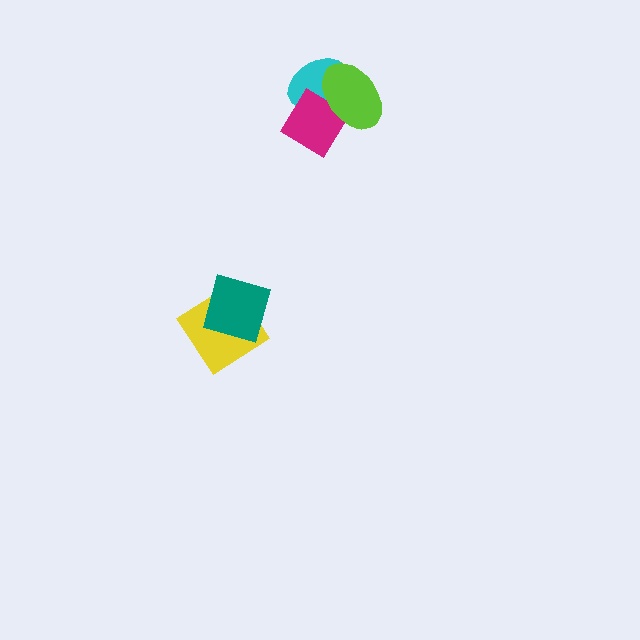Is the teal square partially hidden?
No, no other shape covers it.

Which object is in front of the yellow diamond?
The teal square is in front of the yellow diamond.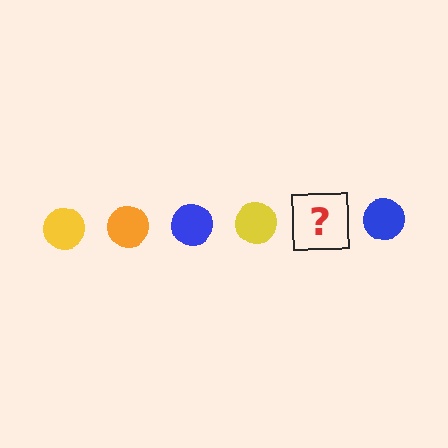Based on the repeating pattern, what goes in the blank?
The blank should be an orange circle.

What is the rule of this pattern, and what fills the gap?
The rule is that the pattern cycles through yellow, orange, blue circles. The gap should be filled with an orange circle.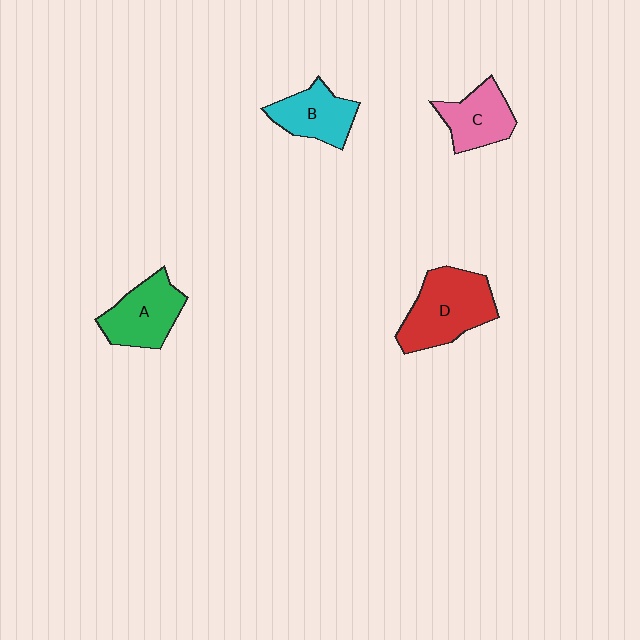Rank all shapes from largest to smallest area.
From largest to smallest: D (red), A (green), B (cyan), C (pink).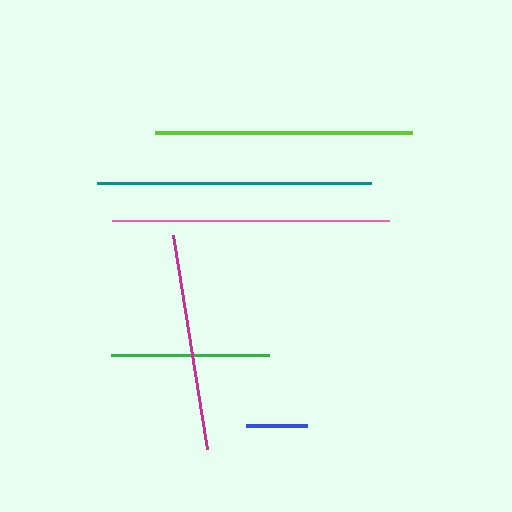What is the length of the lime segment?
The lime segment is approximately 257 pixels long.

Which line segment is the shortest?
The blue line is the shortest at approximately 61 pixels.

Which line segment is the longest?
The pink line is the longest at approximately 277 pixels.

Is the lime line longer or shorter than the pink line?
The pink line is longer than the lime line.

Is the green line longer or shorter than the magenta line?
The magenta line is longer than the green line.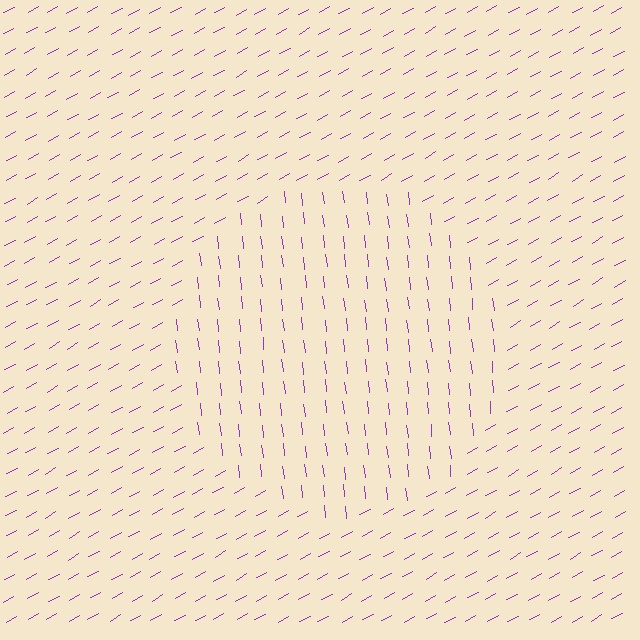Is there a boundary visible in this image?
Yes, there is a texture boundary formed by a change in line orientation.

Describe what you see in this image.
The image is filled with small purple line segments. A circle region in the image has lines oriented differently from the surrounding lines, creating a visible texture boundary.